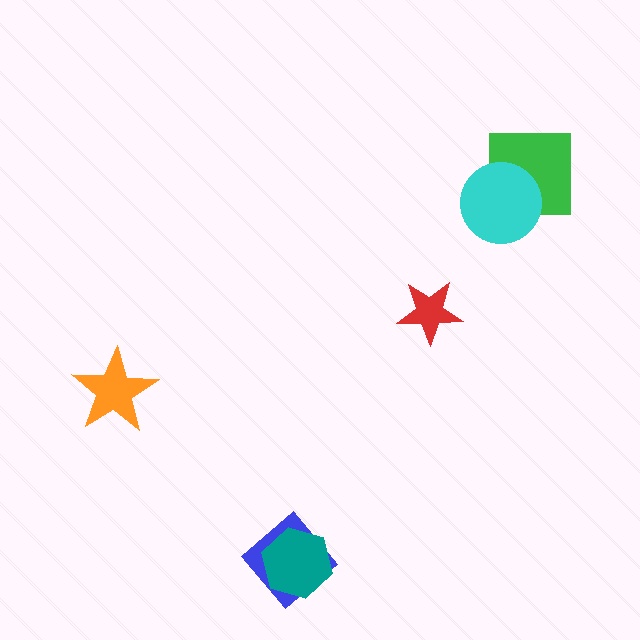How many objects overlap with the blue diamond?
1 object overlaps with the blue diamond.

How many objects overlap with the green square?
1 object overlaps with the green square.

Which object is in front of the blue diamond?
The teal hexagon is in front of the blue diamond.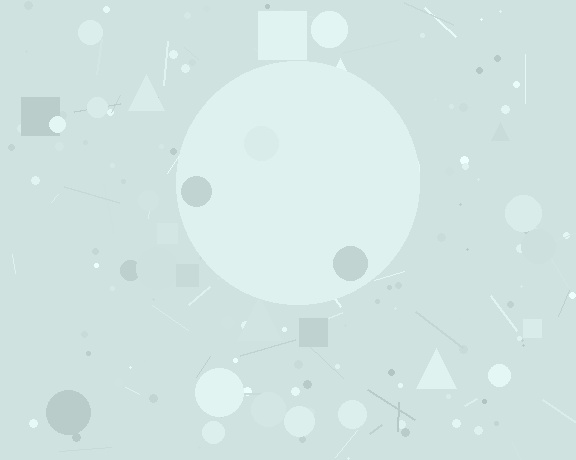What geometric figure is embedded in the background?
A circle is embedded in the background.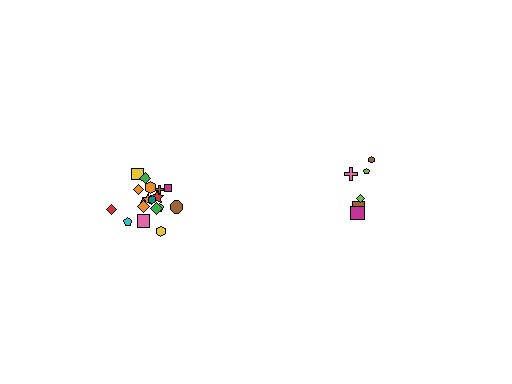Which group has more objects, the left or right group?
The left group.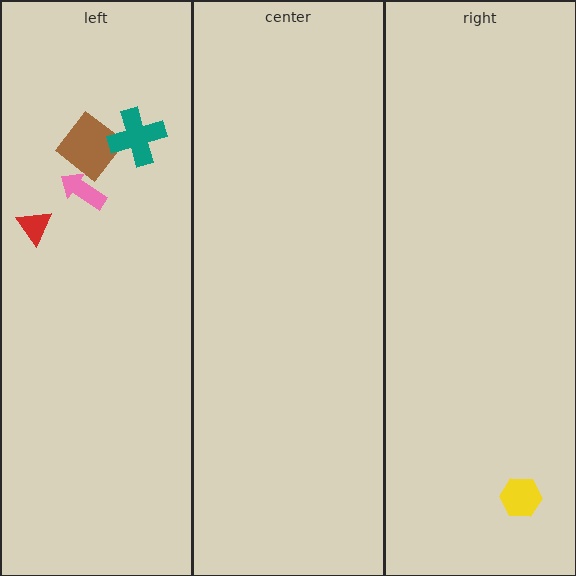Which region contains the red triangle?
The left region.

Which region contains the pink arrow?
The left region.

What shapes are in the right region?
The yellow hexagon.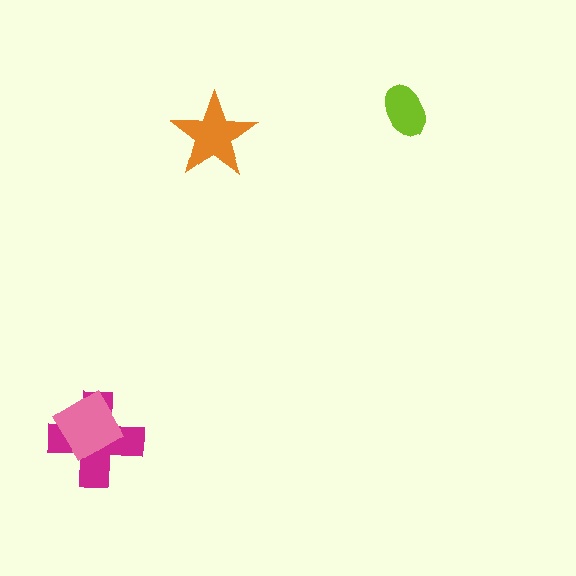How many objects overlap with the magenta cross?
1 object overlaps with the magenta cross.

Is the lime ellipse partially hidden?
No, no other shape covers it.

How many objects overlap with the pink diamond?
1 object overlaps with the pink diamond.